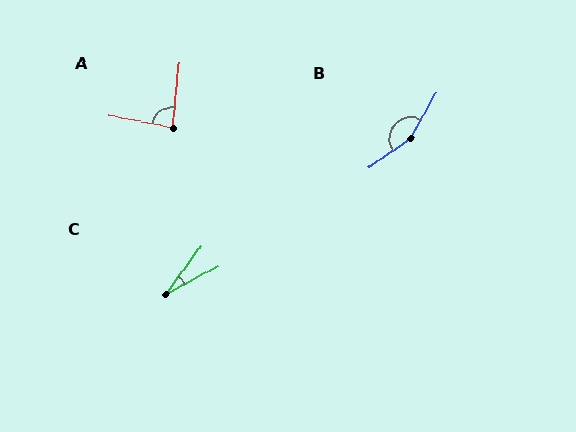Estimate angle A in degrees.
Approximately 85 degrees.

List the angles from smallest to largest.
C (25°), A (85°), B (154°).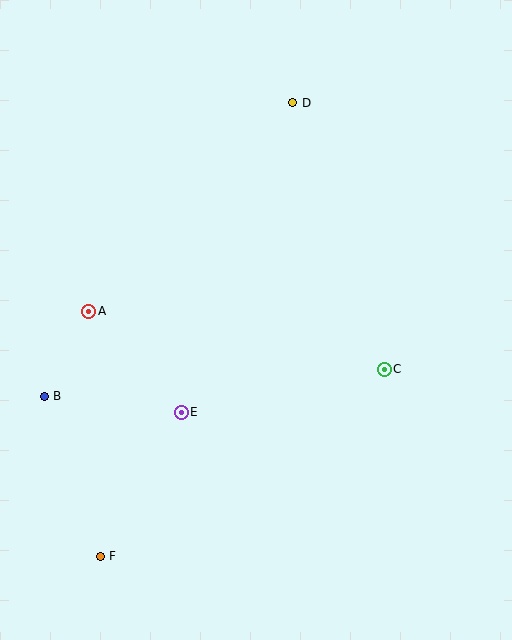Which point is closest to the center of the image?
Point E at (181, 412) is closest to the center.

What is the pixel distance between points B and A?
The distance between B and A is 96 pixels.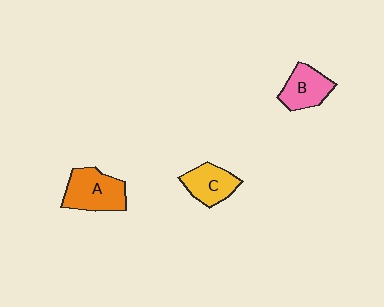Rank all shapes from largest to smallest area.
From largest to smallest: A (orange), B (pink), C (yellow).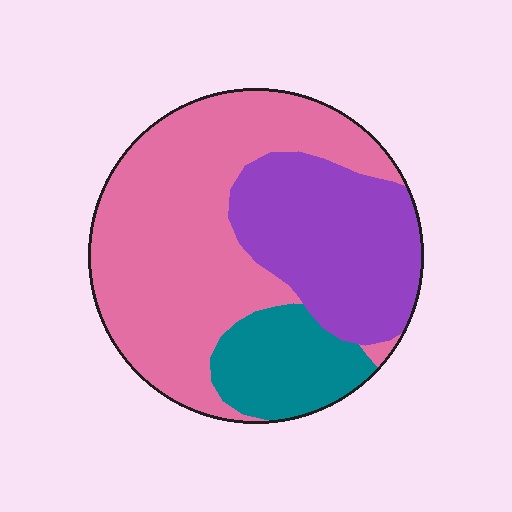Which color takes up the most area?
Pink, at roughly 55%.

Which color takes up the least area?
Teal, at roughly 15%.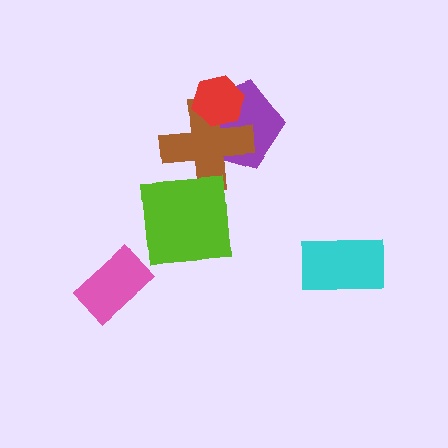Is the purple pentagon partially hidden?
Yes, it is partially covered by another shape.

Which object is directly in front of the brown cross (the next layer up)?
The lime square is directly in front of the brown cross.